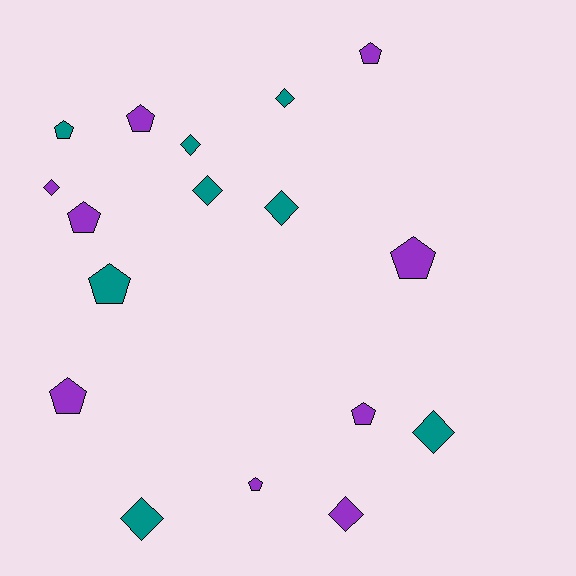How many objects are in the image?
There are 17 objects.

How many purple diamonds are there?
There are 2 purple diamonds.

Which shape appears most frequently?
Pentagon, with 9 objects.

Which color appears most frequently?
Purple, with 9 objects.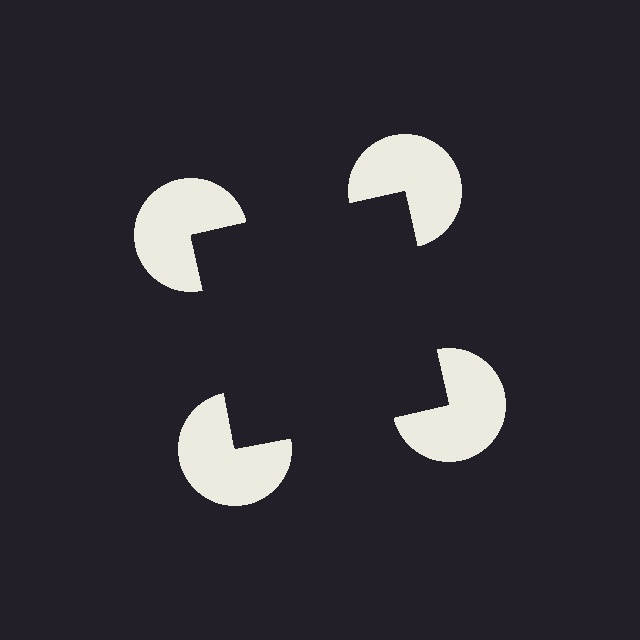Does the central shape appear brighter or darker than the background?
It typically appears slightly darker than the background, even though no actual brightness change is drawn.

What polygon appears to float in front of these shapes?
An illusory square — its edges are inferred from the aligned wedge cuts in the pac-man discs, not physically drawn.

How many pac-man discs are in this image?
There are 4 — one at each vertex of the illusory square.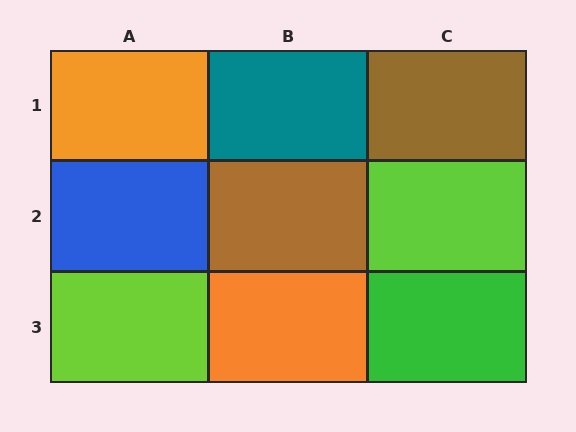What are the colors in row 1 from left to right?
Orange, teal, brown.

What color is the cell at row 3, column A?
Lime.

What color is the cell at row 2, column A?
Blue.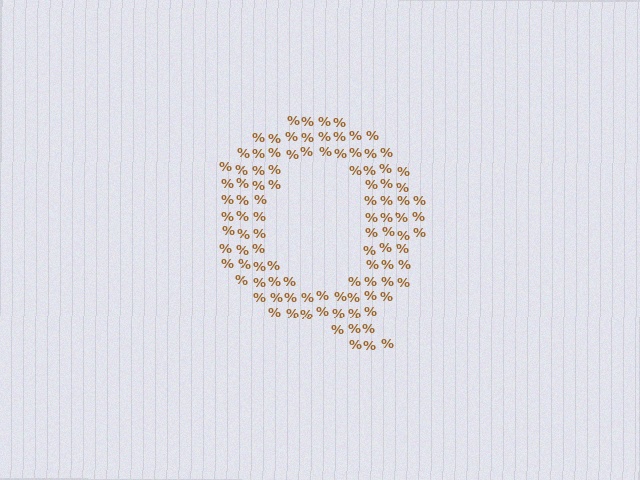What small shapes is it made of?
It is made of small percent signs.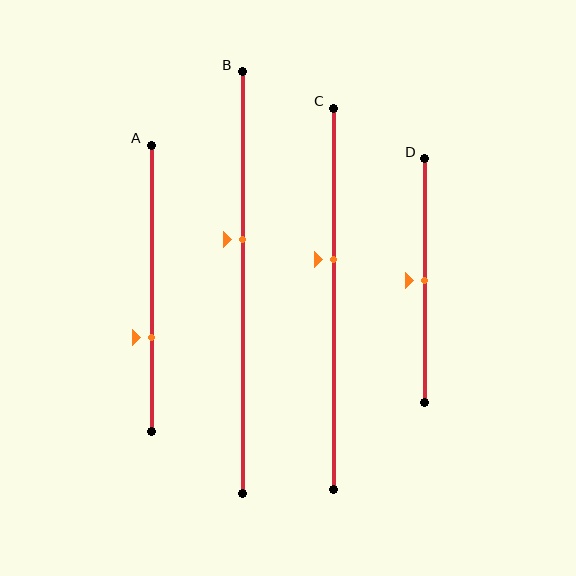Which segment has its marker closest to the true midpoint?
Segment D has its marker closest to the true midpoint.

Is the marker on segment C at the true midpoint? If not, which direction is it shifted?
No, the marker on segment C is shifted upward by about 10% of the segment length.